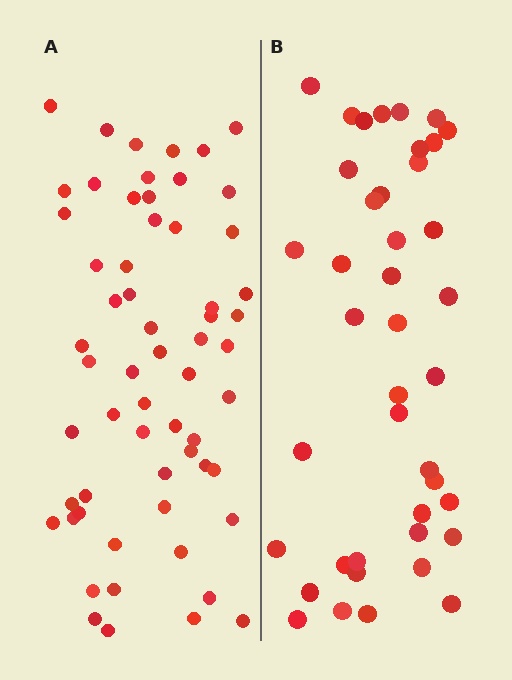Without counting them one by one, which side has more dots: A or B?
Region A (the left region) has more dots.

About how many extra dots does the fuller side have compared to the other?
Region A has approximately 20 more dots than region B.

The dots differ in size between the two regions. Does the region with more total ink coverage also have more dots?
No. Region B has more total ink coverage because its dots are larger, but region A actually contains more individual dots. Total area can be misleading — the number of items is what matters here.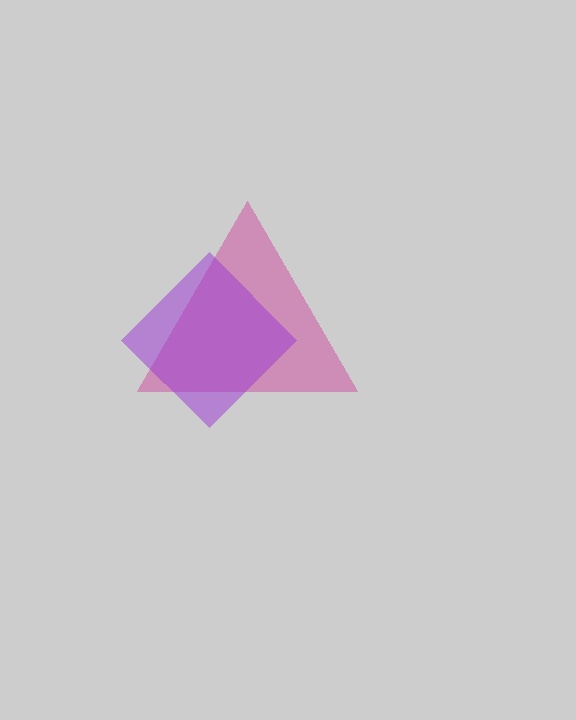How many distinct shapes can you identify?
There are 2 distinct shapes: a magenta triangle, a purple diamond.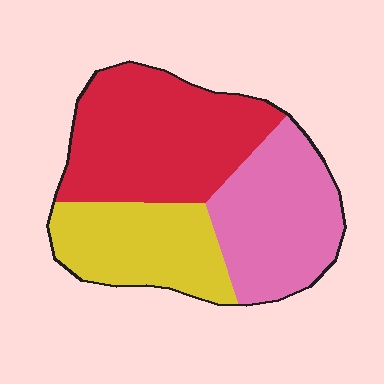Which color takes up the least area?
Yellow, at roughly 25%.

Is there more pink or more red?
Red.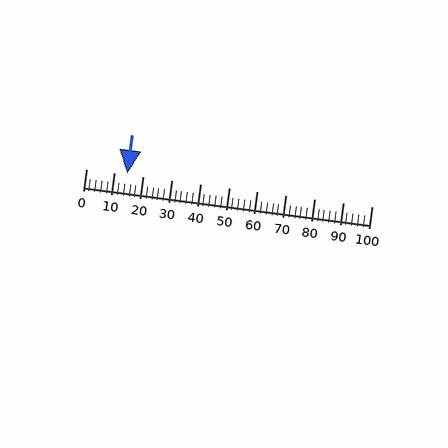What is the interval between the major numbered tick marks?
The major tick marks are spaced 10 units apart.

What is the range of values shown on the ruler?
The ruler shows values from 0 to 100.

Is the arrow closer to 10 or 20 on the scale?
The arrow is closer to 10.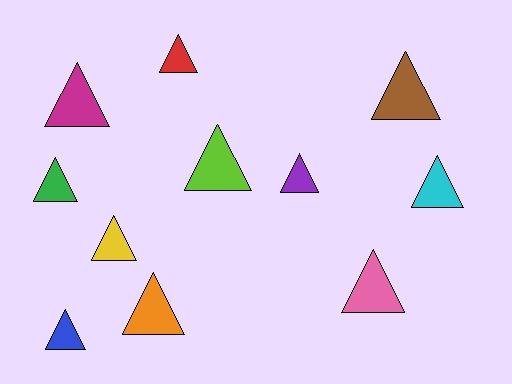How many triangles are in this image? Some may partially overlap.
There are 11 triangles.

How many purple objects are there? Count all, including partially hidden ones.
There is 1 purple object.